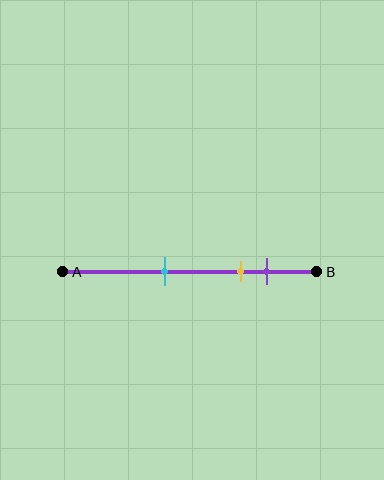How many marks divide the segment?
There are 3 marks dividing the segment.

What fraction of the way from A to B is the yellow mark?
The yellow mark is approximately 70% (0.7) of the way from A to B.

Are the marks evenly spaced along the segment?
No, the marks are not evenly spaced.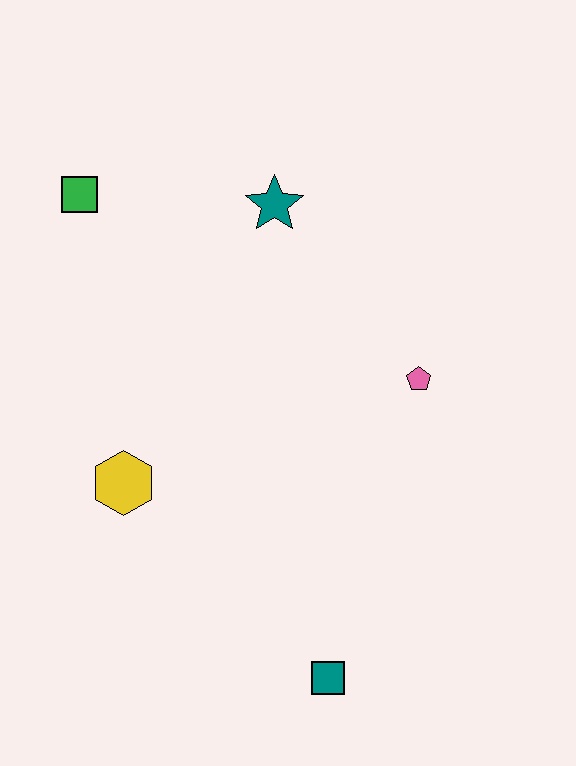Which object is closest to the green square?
The teal star is closest to the green square.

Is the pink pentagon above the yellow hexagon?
Yes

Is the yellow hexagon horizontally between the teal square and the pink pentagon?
No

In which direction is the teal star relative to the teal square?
The teal star is above the teal square.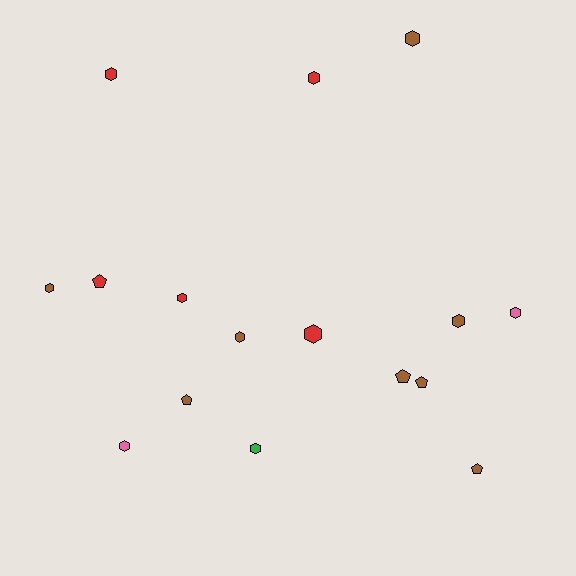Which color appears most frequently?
Brown, with 8 objects.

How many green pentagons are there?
There are no green pentagons.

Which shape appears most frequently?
Hexagon, with 11 objects.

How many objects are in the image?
There are 16 objects.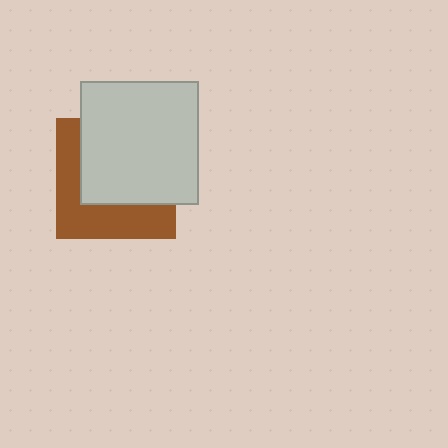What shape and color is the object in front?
The object in front is a light gray rectangle.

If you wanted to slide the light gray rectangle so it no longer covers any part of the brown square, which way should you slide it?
Slide it toward the upper-right — that is the most direct way to separate the two shapes.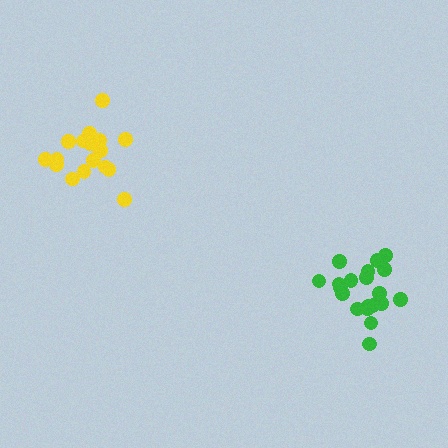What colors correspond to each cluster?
The clusters are colored: yellow, green.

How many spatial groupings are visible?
There are 2 spatial groupings.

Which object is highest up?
The yellow cluster is topmost.